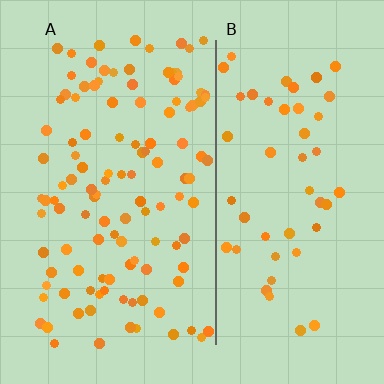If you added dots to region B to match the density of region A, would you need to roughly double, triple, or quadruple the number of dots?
Approximately double.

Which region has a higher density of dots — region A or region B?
A (the left).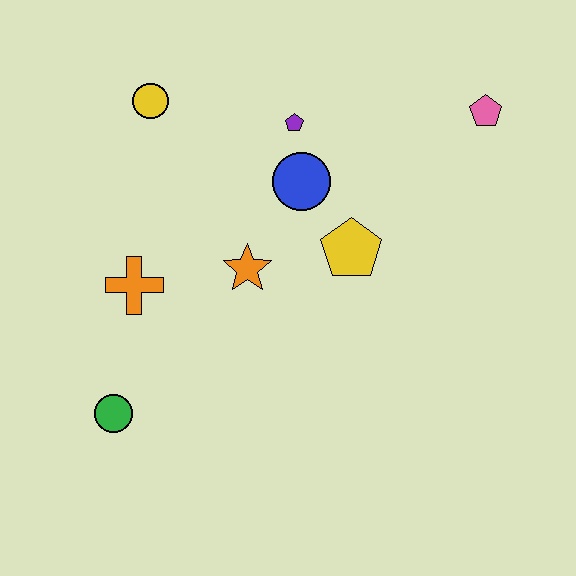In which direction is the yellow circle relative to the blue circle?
The yellow circle is to the left of the blue circle.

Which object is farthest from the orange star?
The pink pentagon is farthest from the orange star.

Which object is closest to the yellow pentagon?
The blue circle is closest to the yellow pentagon.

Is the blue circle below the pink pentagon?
Yes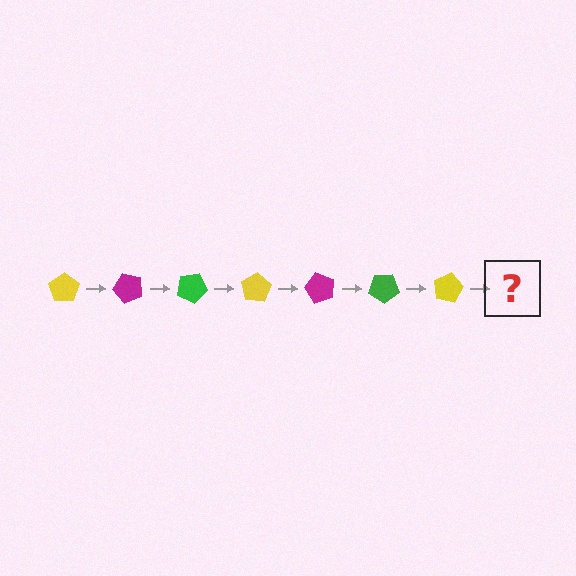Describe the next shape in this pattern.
It should be a magenta pentagon, rotated 350 degrees from the start.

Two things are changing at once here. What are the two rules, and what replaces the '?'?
The two rules are that it rotates 50 degrees each step and the color cycles through yellow, magenta, and green. The '?' should be a magenta pentagon, rotated 350 degrees from the start.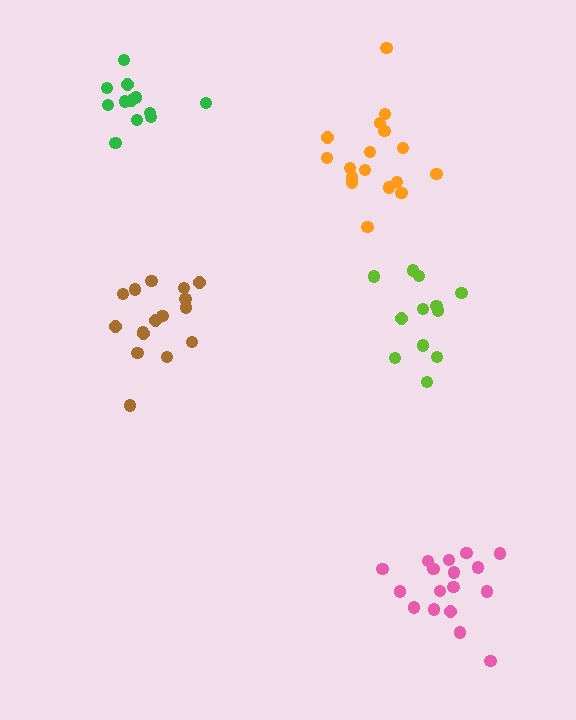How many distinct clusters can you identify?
There are 5 distinct clusters.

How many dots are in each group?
Group 1: 17 dots, Group 2: 16 dots, Group 3: 12 dots, Group 4: 17 dots, Group 5: 12 dots (74 total).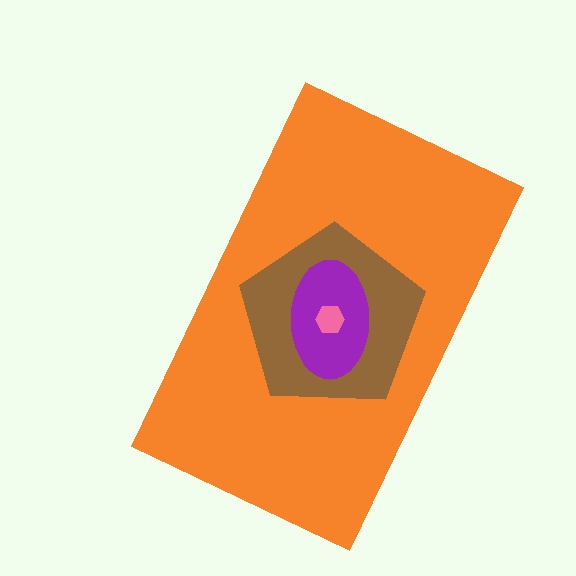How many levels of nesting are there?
4.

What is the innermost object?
The pink hexagon.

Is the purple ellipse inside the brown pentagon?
Yes.